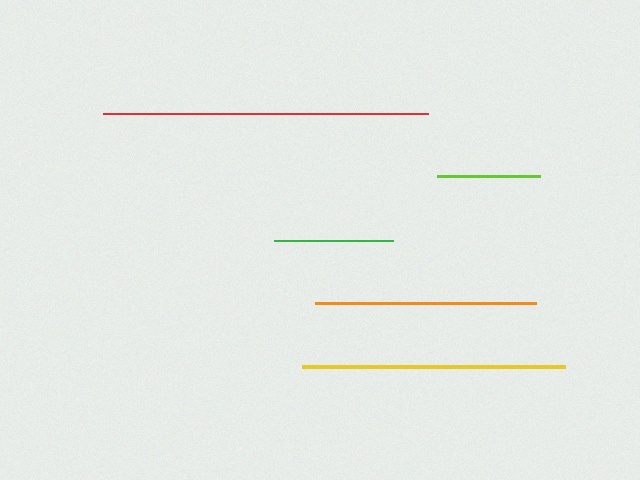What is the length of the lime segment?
The lime segment is approximately 102 pixels long.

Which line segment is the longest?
The red line is the longest at approximately 325 pixels.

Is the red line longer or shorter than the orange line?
The red line is longer than the orange line.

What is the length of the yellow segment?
The yellow segment is approximately 263 pixels long.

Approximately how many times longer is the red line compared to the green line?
The red line is approximately 2.7 times the length of the green line.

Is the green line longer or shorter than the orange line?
The orange line is longer than the green line.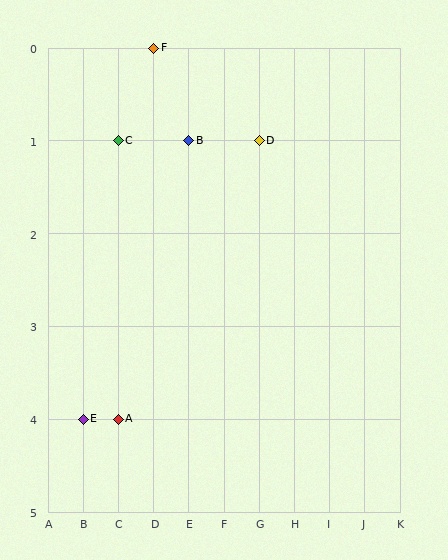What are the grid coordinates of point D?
Point D is at grid coordinates (G, 1).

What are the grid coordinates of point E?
Point E is at grid coordinates (B, 4).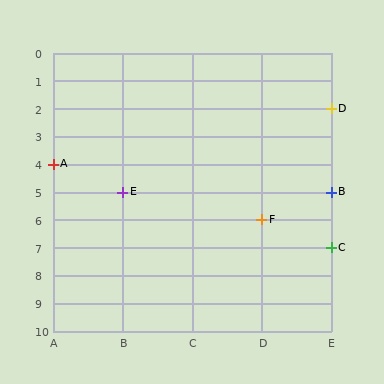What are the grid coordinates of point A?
Point A is at grid coordinates (A, 4).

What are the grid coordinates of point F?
Point F is at grid coordinates (D, 6).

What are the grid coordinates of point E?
Point E is at grid coordinates (B, 5).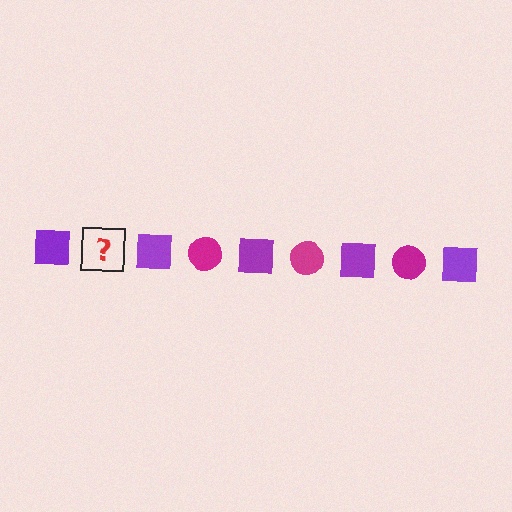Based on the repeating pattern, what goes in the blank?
The blank should be a magenta circle.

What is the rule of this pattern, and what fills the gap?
The rule is that the pattern alternates between purple square and magenta circle. The gap should be filled with a magenta circle.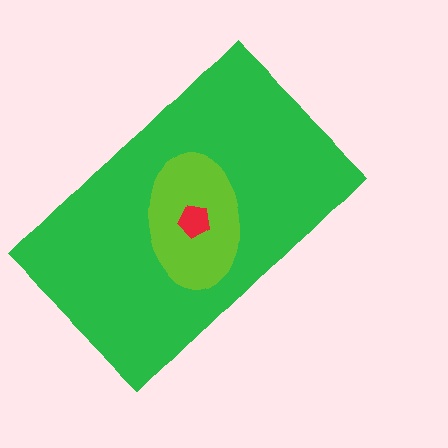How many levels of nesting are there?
3.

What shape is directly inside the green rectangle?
The lime ellipse.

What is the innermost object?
The red pentagon.